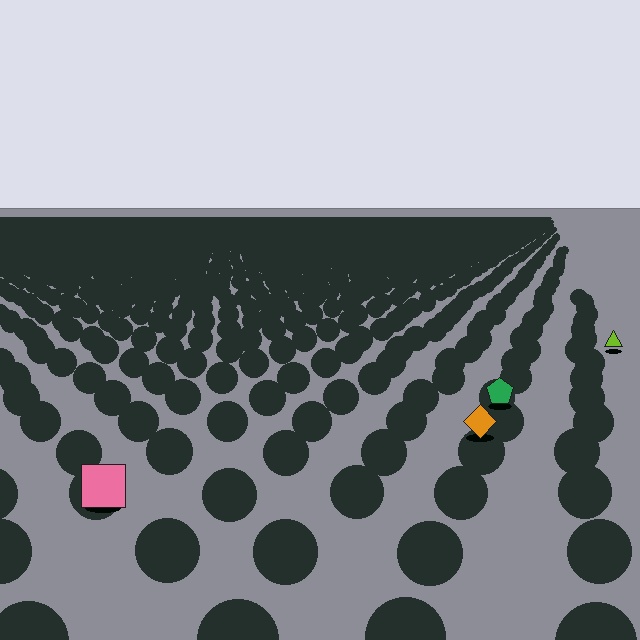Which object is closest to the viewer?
The pink square is closest. The texture marks near it are larger and more spread out.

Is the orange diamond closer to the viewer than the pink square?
No. The pink square is closer — you can tell from the texture gradient: the ground texture is coarser near it.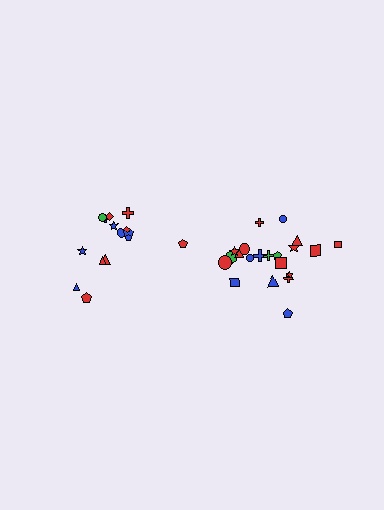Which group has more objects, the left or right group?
The right group.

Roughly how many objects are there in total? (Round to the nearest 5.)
Roughly 35 objects in total.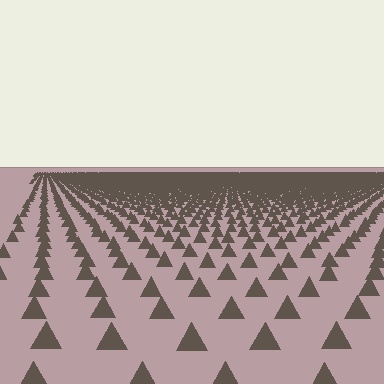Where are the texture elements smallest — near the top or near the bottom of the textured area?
Near the top.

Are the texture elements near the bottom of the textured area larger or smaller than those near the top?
Larger. Near the bottom, elements are closer to the viewer and appear at a bigger on-screen size.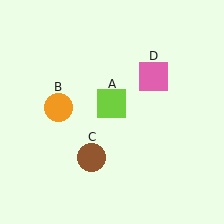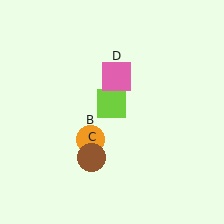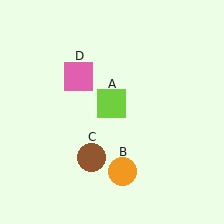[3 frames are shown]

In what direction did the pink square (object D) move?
The pink square (object D) moved left.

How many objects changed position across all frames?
2 objects changed position: orange circle (object B), pink square (object D).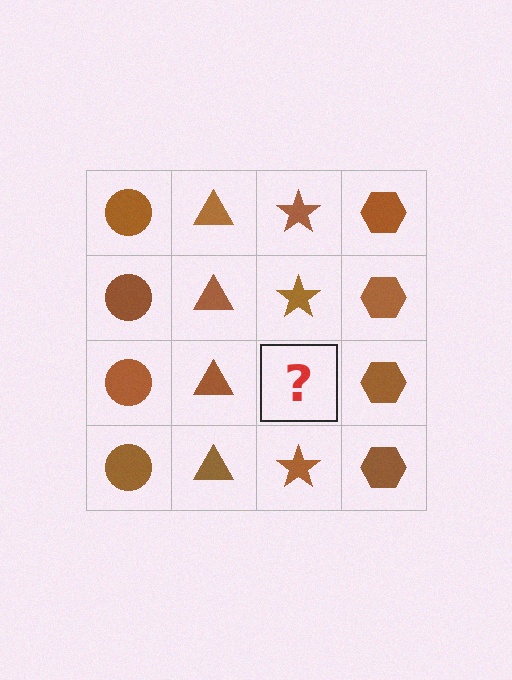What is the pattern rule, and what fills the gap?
The rule is that each column has a consistent shape. The gap should be filled with a brown star.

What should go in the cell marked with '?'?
The missing cell should contain a brown star.